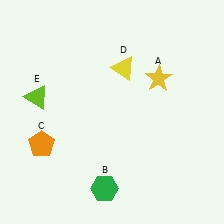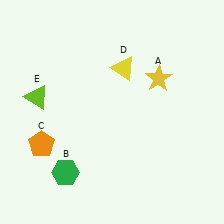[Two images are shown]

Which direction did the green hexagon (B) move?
The green hexagon (B) moved left.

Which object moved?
The green hexagon (B) moved left.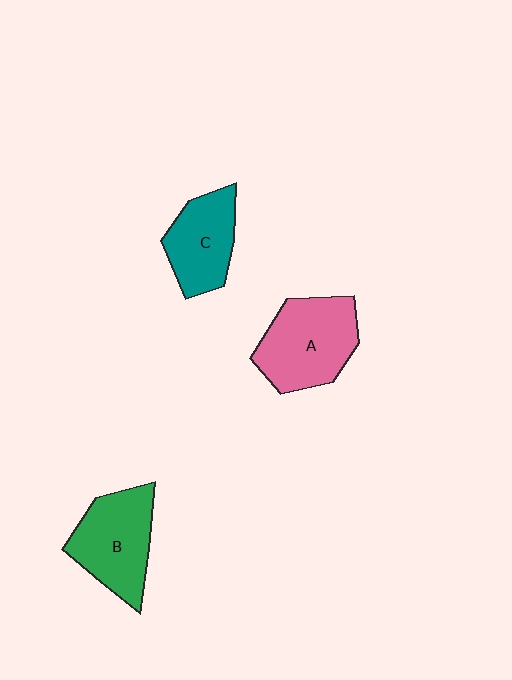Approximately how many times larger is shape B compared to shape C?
Approximately 1.2 times.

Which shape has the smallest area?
Shape C (teal).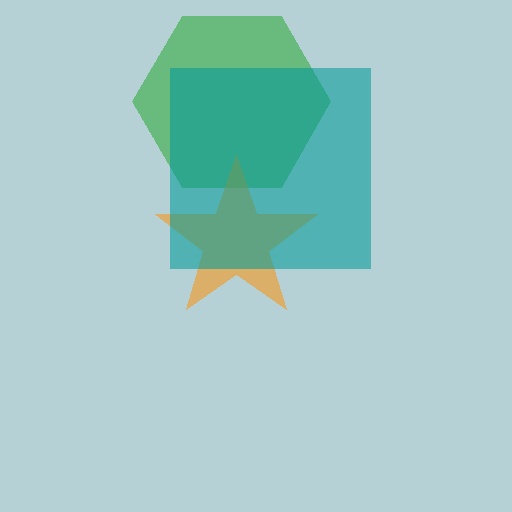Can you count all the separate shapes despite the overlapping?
Yes, there are 3 separate shapes.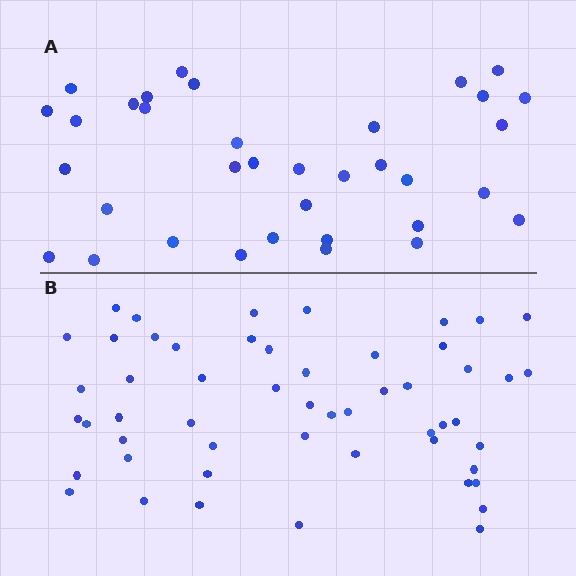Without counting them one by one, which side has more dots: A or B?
Region B (the bottom region) has more dots.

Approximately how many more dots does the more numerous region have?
Region B has approximately 20 more dots than region A.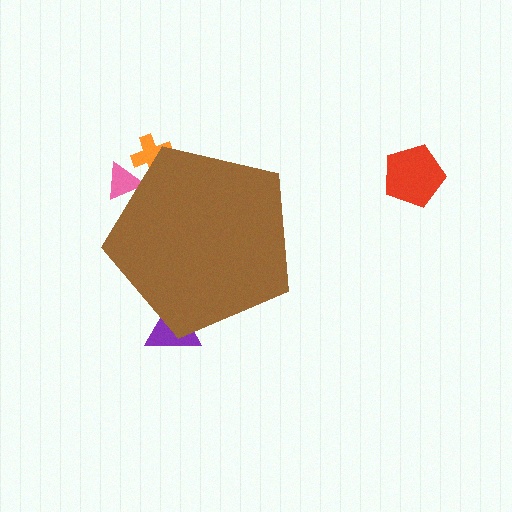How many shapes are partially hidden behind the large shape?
3 shapes are partially hidden.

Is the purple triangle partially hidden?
Yes, the purple triangle is partially hidden behind the brown pentagon.